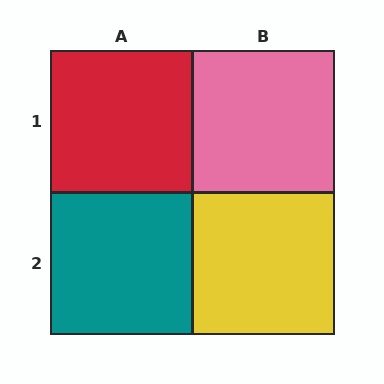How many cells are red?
1 cell is red.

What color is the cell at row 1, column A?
Red.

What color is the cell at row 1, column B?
Pink.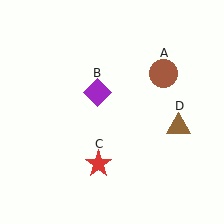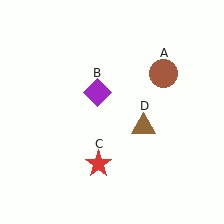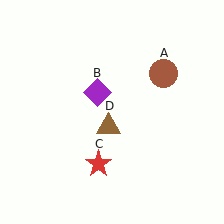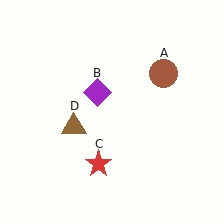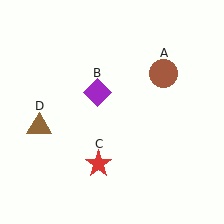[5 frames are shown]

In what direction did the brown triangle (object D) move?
The brown triangle (object D) moved left.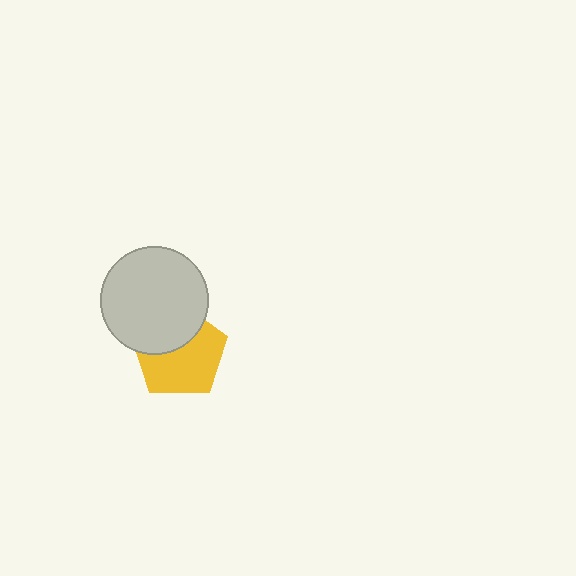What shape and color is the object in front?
The object in front is a light gray circle.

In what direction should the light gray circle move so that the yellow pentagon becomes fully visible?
The light gray circle should move up. That is the shortest direction to clear the overlap and leave the yellow pentagon fully visible.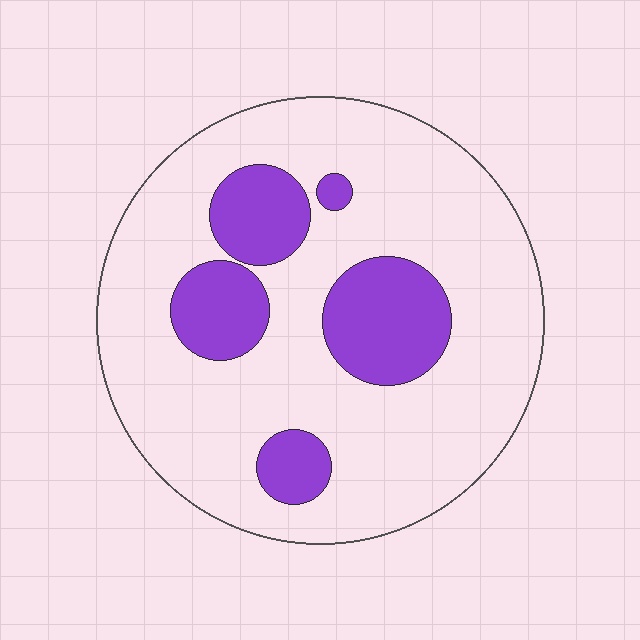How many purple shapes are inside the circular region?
5.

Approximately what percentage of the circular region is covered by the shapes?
Approximately 20%.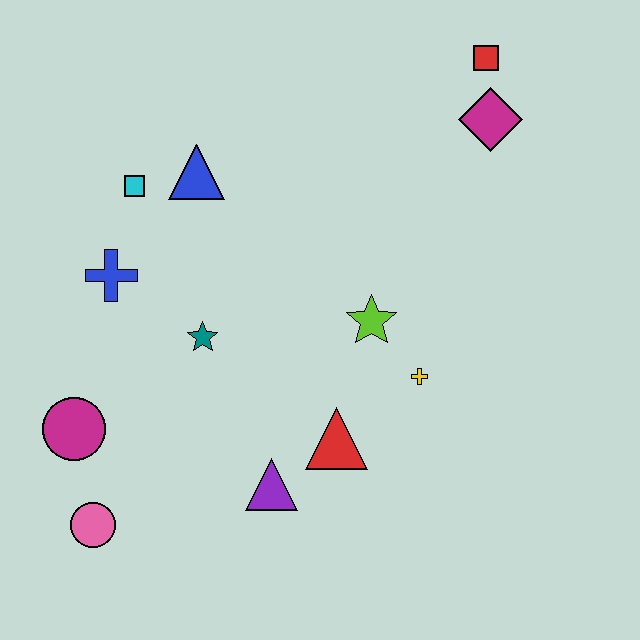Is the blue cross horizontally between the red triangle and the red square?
No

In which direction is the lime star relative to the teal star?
The lime star is to the right of the teal star.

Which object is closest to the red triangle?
The purple triangle is closest to the red triangle.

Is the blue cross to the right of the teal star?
No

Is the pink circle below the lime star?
Yes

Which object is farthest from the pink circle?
The red square is farthest from the pink circle.